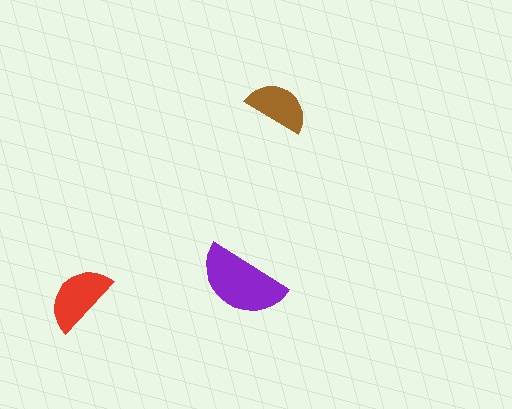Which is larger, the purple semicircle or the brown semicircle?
The purple one.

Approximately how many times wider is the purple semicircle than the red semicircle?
About 1.5 times wider.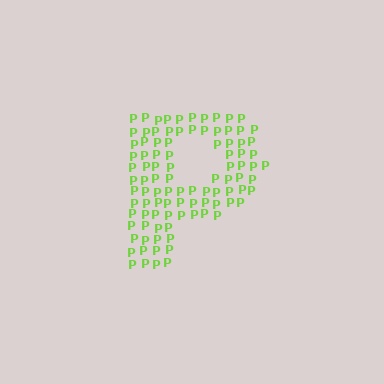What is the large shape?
The large shape is the letter P.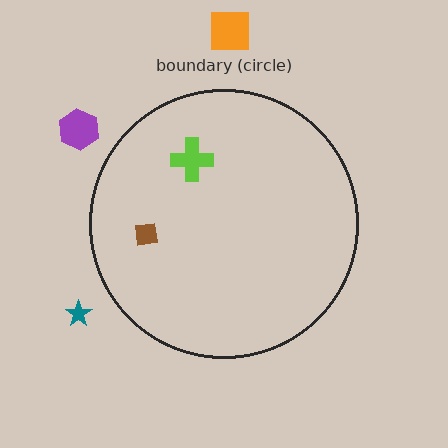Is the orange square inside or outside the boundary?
Outside.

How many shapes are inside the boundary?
2 inside, 3 outside.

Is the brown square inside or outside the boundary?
Inside.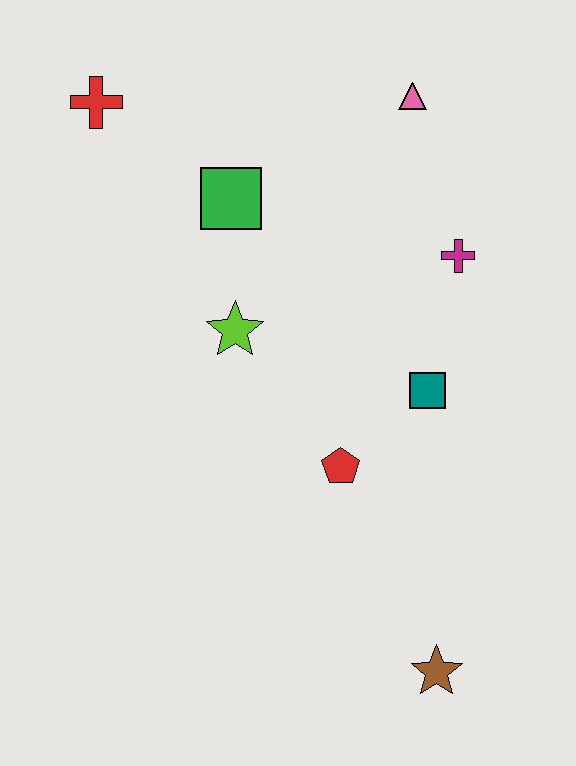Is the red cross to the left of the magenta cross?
Yes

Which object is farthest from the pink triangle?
The brown star is farthest from the pink triangle.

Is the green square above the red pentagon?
Yes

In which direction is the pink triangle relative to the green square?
The pink triangle is to the right of the green square.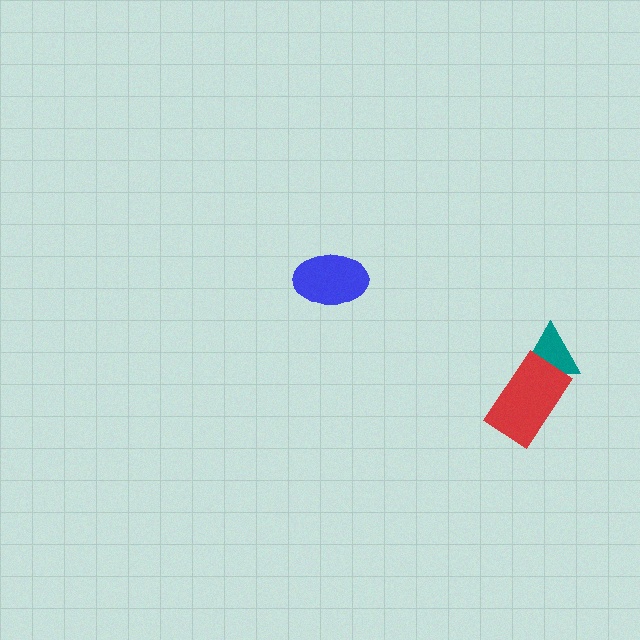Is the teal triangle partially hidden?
Yes, it is partially covered by another shape.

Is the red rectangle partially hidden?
No, no other shape covers it.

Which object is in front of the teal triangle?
The red rectangle is in front of the teal triangle.